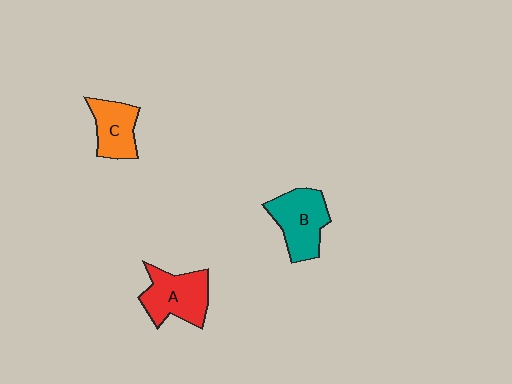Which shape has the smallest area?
Shape C (orange).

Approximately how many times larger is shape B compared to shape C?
Approximately 1.3 times.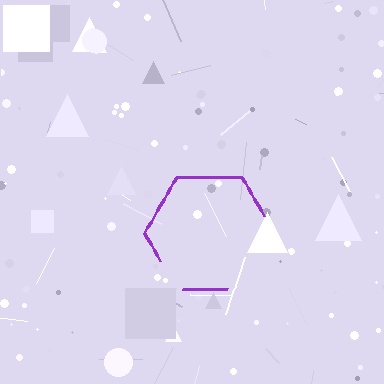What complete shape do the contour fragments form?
The contour fragments form a hexagon.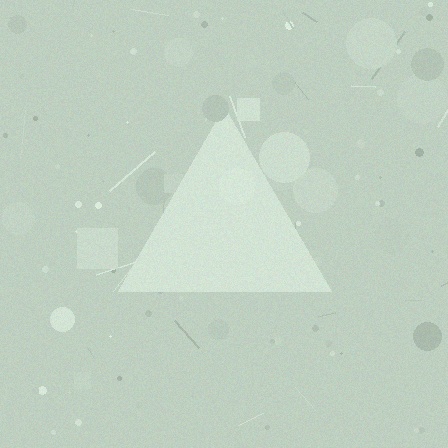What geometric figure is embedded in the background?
A triangle is embedded in the background.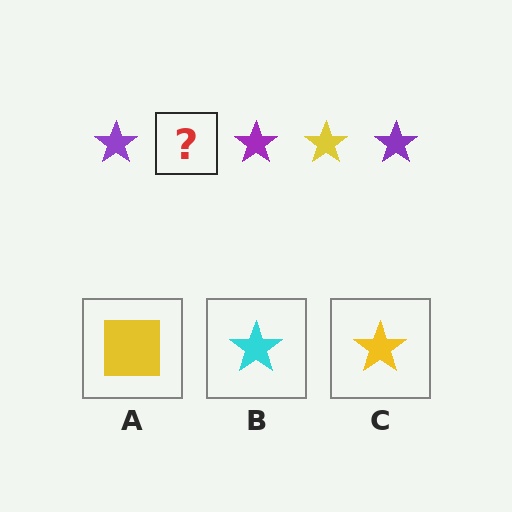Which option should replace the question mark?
Option C.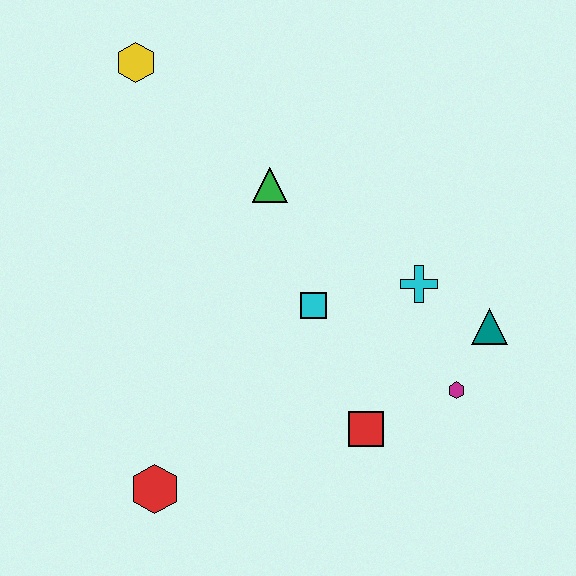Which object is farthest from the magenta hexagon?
The yellow hexagon is farthest from the magenta hexagon.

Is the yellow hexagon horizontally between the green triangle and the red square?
No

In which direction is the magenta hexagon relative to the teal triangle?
The magenta hexagon is below the teal triangle.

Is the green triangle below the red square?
No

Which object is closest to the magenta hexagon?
The teal triangle is closest to the magenta hexagon.